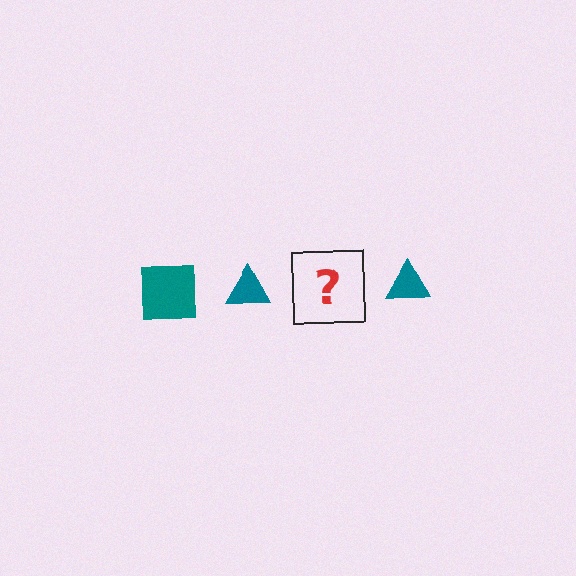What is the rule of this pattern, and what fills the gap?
The rule is that the pattern cycles through square, triangle shapes in teal. The gap should be filled with a teal square.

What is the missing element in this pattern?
The missing element is a teal square.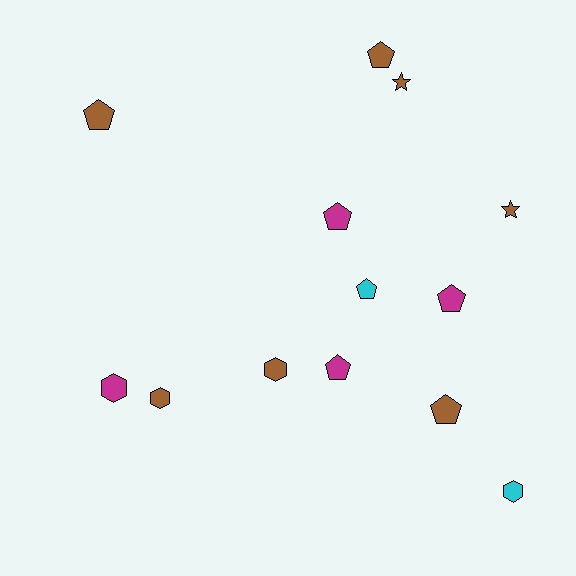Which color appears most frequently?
Brown, with 7 objects.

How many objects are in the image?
There are 13 objects.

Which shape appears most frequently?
Pentagon, with 7 objects.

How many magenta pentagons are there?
There are 3 magenta pentagons.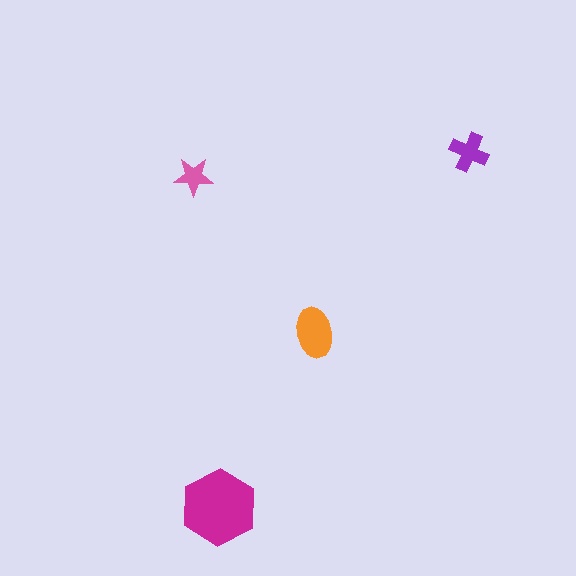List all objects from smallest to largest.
The pink star, the purple cross, the orange ellipse, the magenta hexagon.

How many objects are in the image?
There are 4 objects in the image.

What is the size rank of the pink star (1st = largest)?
4th.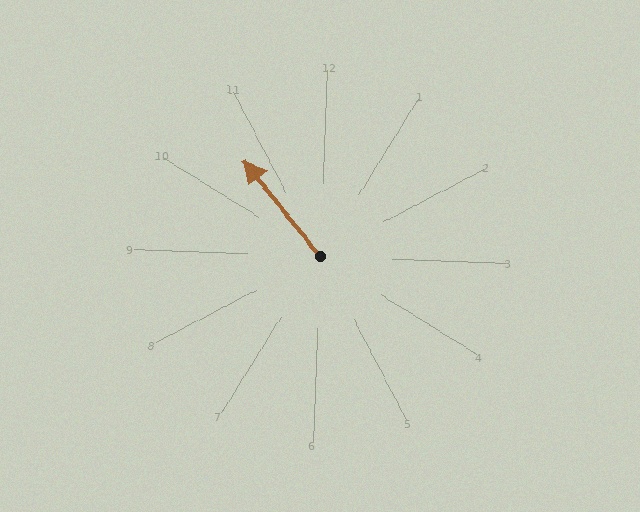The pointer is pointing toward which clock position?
Roughly 11 o'clock.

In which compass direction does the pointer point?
Northwest.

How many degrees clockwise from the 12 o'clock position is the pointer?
Approximately 319 degrees.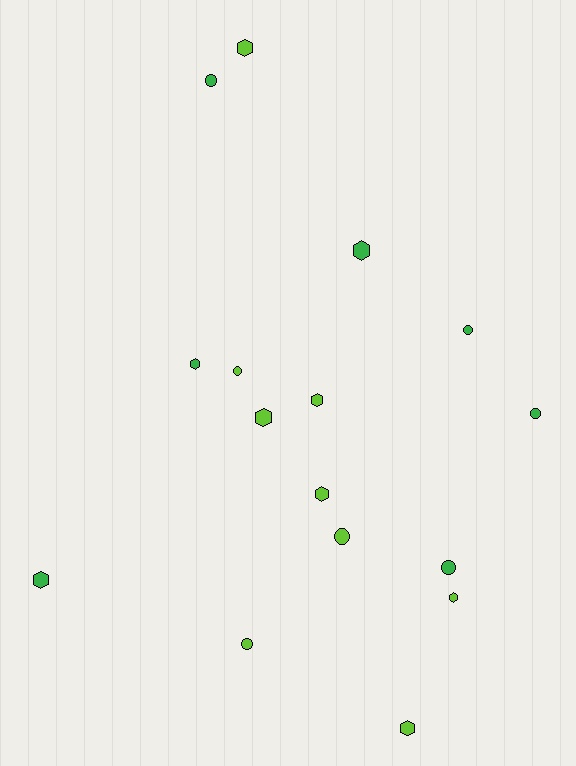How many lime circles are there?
There are 3 lime circles.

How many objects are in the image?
There are 16 objects.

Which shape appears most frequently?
Hexagon, with 9 objects.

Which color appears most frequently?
Lime, with 9 objects.